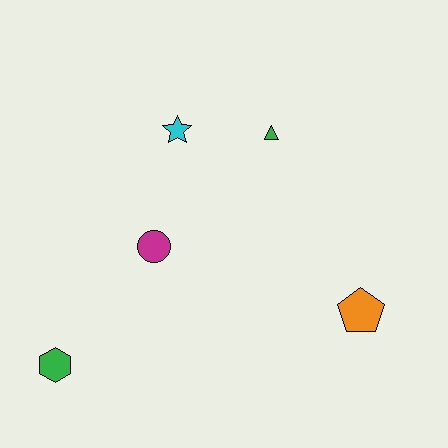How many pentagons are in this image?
There is 1 pentagon.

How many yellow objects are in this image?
There are no yellow objects.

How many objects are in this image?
There are 5 objects.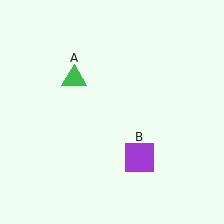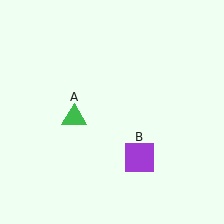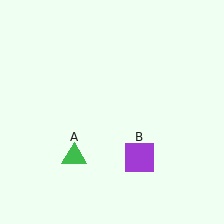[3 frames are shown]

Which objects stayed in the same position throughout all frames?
Purple square (object B) remained stationary.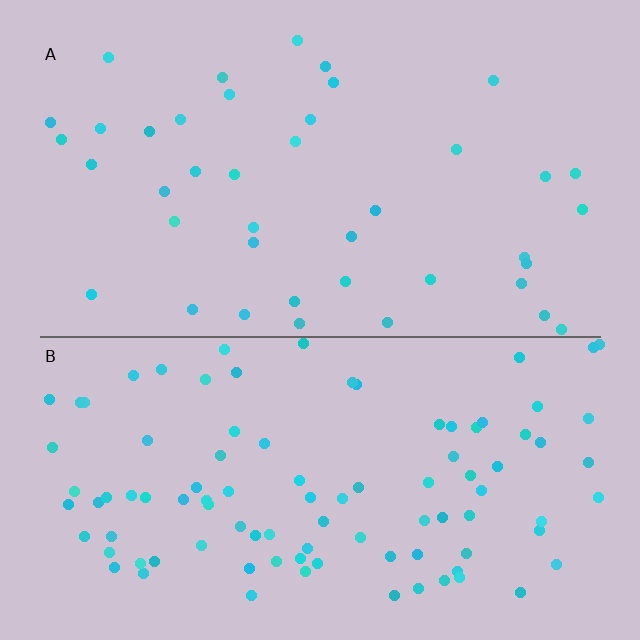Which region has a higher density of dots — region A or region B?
B (the bottom).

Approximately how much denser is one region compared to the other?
Approximately 2.4× — region B over region A.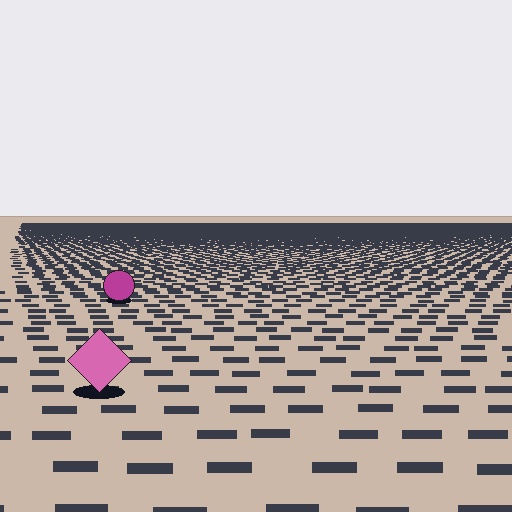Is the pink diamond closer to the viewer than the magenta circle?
Yes. The pink diamond is closer — you can tell from the texture gradient: the ground texture is coarser near it.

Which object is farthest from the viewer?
The magenta circle is farthest from the viewer. It appears smaller and the ground texture around it is denser.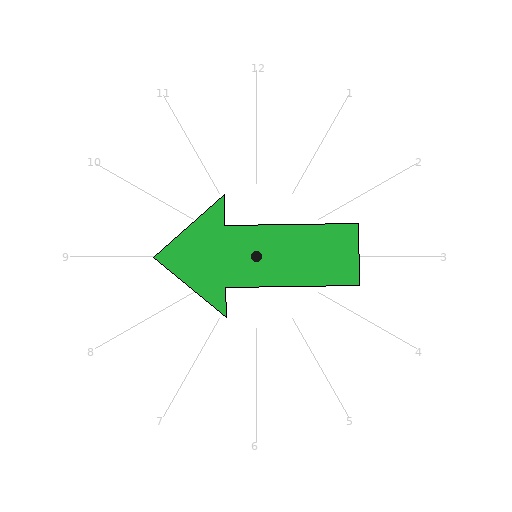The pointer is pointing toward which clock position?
Roughly 9 o'clock.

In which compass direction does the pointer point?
West.